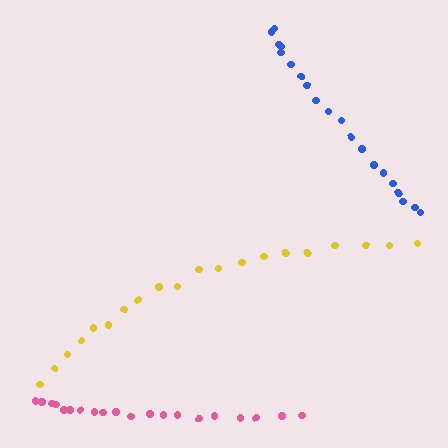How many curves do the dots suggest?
There are 3 distinct paths.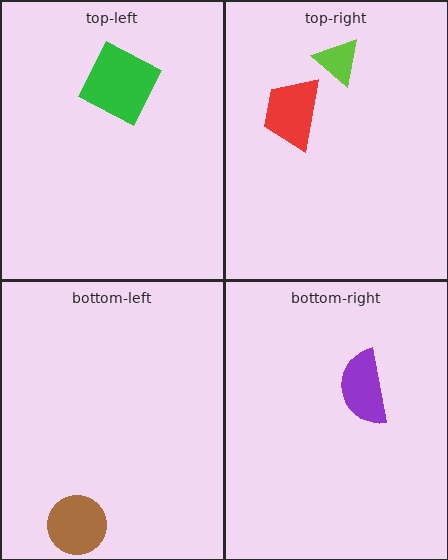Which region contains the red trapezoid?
The top-right region.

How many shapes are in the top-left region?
1.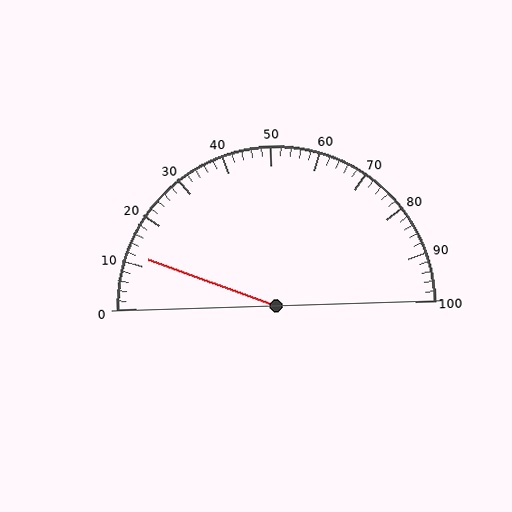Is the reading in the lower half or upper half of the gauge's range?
The reading is in the lower half of the range (0 to 100).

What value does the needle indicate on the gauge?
The needle indicates approximately 12.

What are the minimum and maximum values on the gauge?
The gauge ranges from 0 to 100.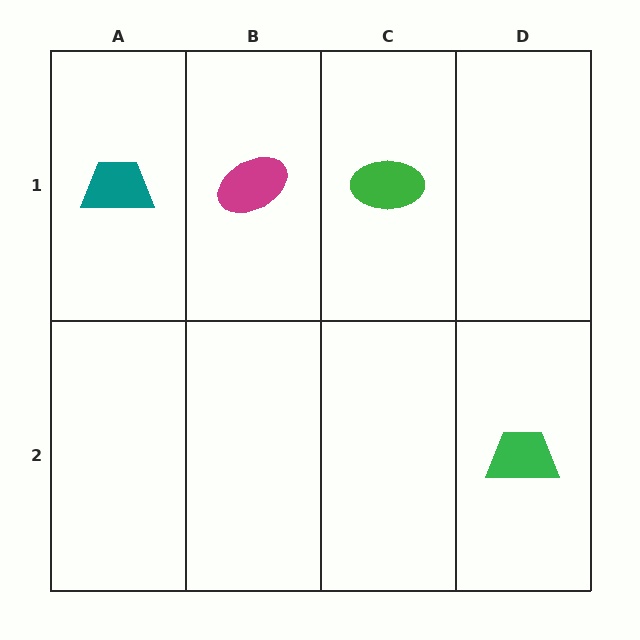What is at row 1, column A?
A teal trapezoid.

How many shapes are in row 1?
3 shapes.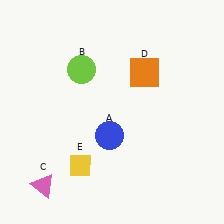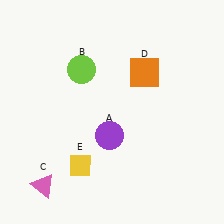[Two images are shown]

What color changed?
The circle (A) changed from blue in Image 1 to purple in Image 2.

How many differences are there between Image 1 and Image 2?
There is 1 difference between the two images.